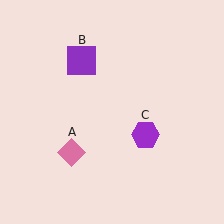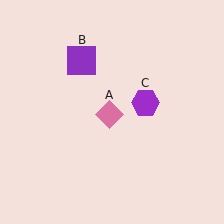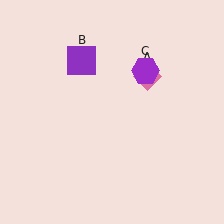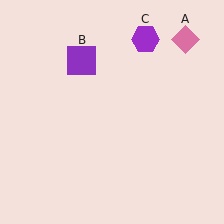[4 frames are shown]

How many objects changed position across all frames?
2 objects changed position: pink diamond (object A), purple hexagon (object C).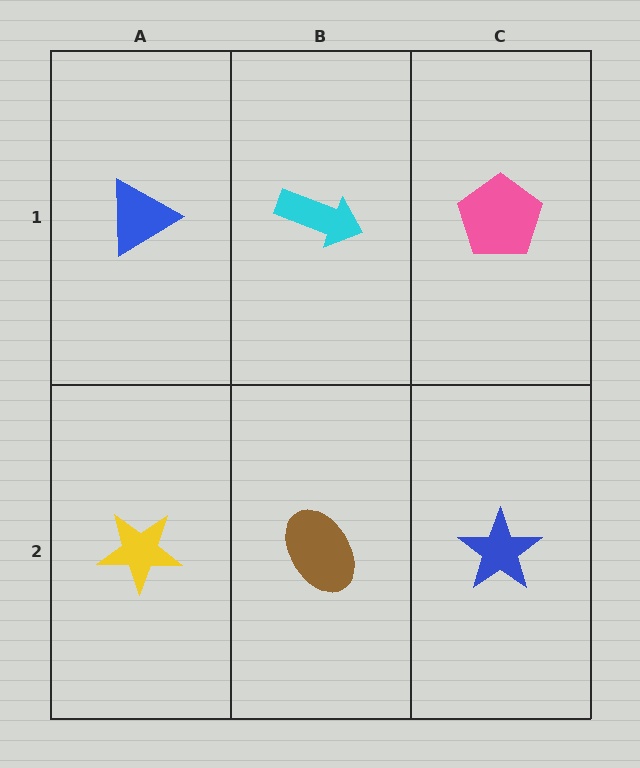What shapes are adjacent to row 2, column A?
A blue triangle (row 1, column A), a brown ellipse (row 2, column B).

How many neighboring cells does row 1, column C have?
2.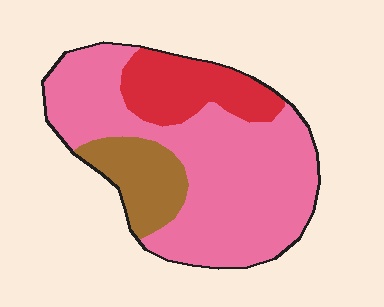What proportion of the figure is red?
Red takes up about one fifth (1/5) of the figure.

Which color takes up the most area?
Pink, at roughly 65%.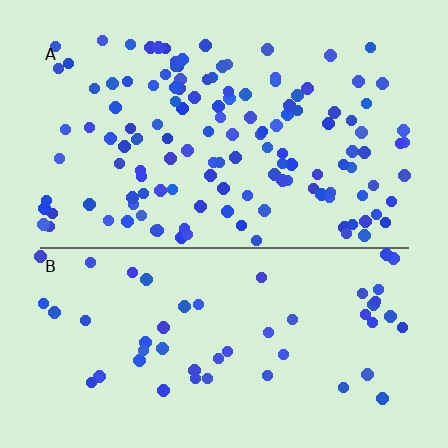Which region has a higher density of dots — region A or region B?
A (the top).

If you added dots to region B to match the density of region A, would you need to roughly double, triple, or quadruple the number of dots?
Approximately triple.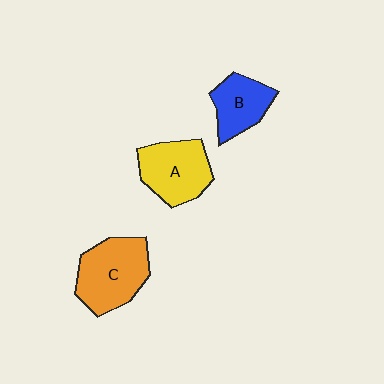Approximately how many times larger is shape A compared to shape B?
Approximately 1.3 times.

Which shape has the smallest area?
Shape B (blue).